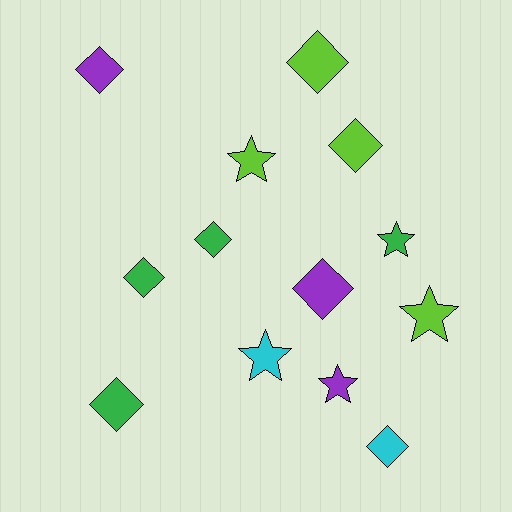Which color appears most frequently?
Green, with 4 objects.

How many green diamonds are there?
There are 3 green diamonds.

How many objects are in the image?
There are 13 objects.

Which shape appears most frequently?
Diamond, with 8 objects.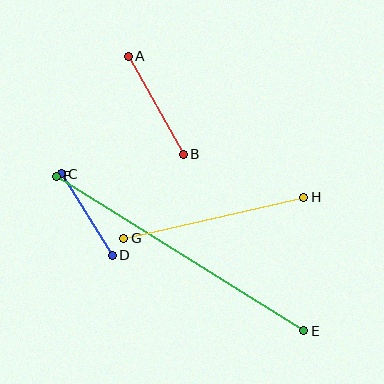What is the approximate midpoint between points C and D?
The midpoint is at approximately (87, 215) pixels.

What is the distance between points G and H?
The distance is approximately 184 pixels.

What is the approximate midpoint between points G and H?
The midpoint is at approximately (214, 218) pixels.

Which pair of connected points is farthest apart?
Points E and F are farthest apart.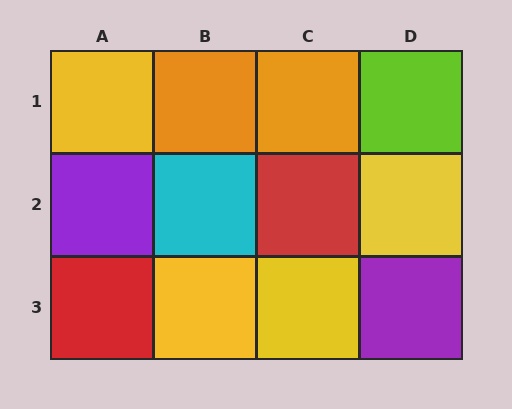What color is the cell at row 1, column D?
Lime.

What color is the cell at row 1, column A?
Yellow.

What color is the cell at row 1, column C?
Orange.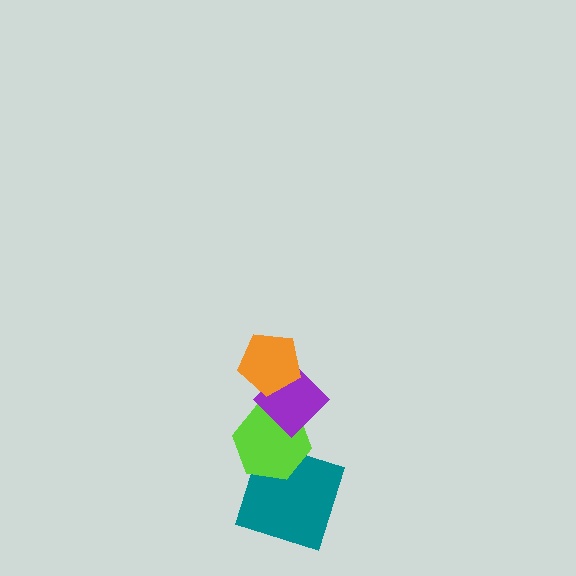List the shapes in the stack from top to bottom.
From top to bottom: the orange pentagon, the purple diamond, the lime hexagon, the teal square.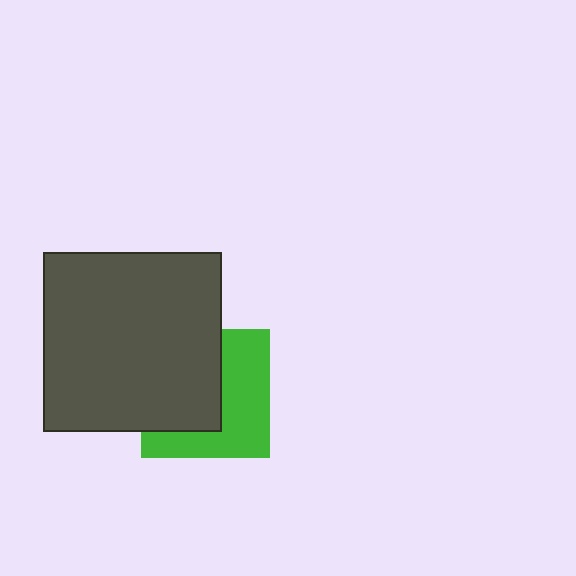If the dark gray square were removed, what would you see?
You would see the complete green square.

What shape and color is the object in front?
The object in front is a dark gray square.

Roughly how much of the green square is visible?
About half of it is visible (roughly 50%).